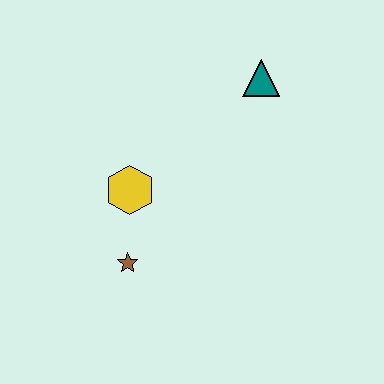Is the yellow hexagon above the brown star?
Yes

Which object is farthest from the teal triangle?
The brown star is farthest from the teal triangle.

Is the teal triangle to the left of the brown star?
No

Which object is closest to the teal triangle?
The yellow hexagon is closest to the teal triangle.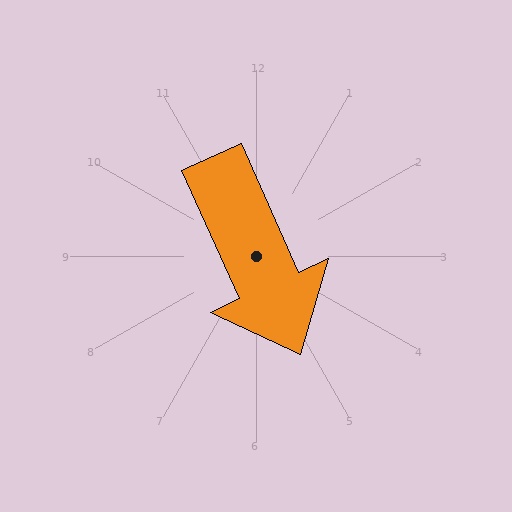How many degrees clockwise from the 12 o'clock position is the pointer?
Approximately 156 degrees.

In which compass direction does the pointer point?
Southeast.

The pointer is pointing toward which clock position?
Roughly 5 o'clock.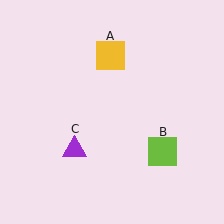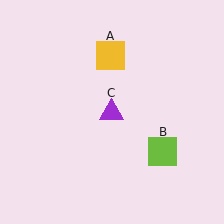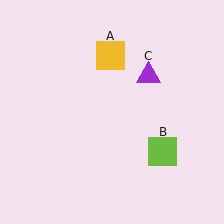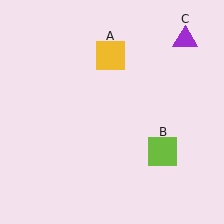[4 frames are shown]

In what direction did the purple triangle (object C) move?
The purple triangle (object C) moved up and to the right.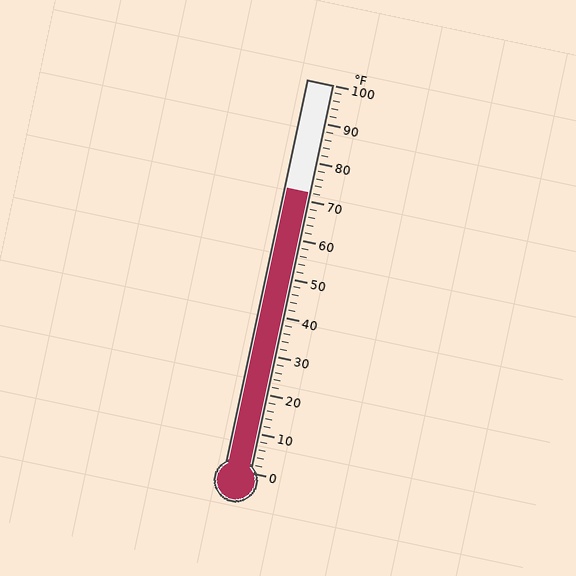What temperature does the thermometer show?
The thermometer shows approximately 72°F.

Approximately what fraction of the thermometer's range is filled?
The thermometer is filled to approximately 70% of its range.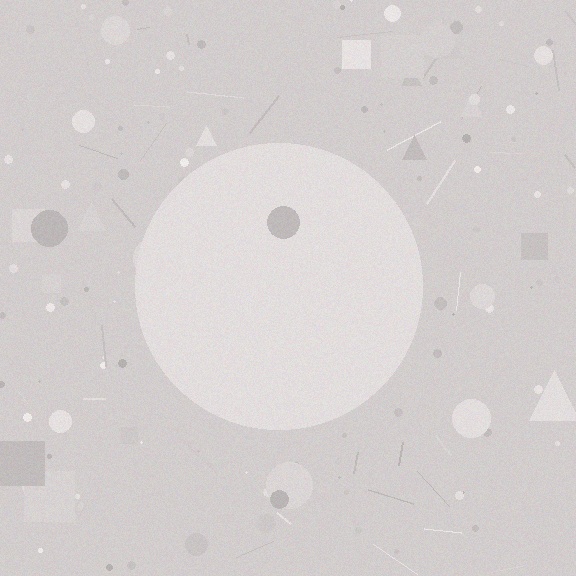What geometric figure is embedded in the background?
A circle is embedded in the background.